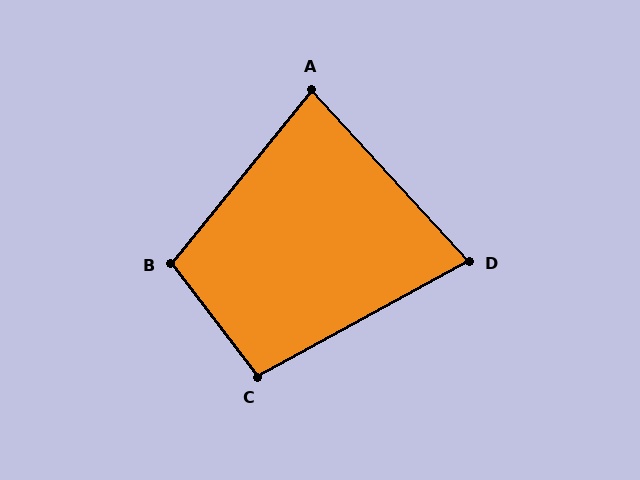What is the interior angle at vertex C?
Approximately 98 degrees (obtuse).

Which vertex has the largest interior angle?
B, at approximately 104 degrees.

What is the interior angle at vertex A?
Approximately 82 degrees (acute).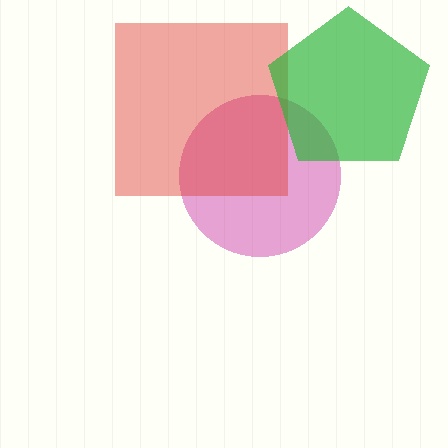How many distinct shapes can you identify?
There are 3 distinct shapes: a magenta circle, a red square, a green pentagon.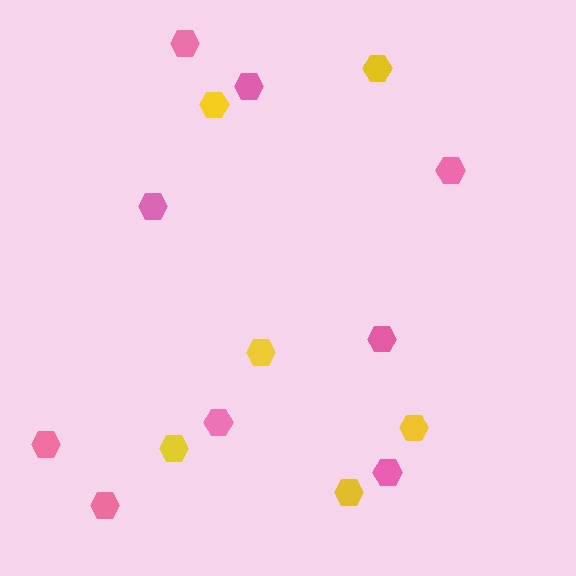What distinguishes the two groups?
There are 2 groups: one group of pink hexagons (9) and one group of yellow hexagons (6).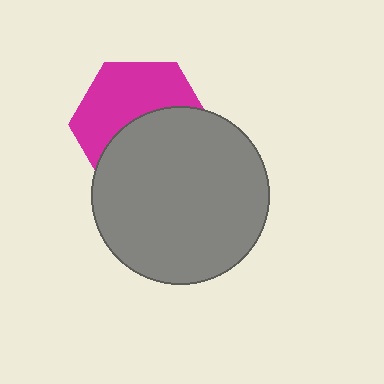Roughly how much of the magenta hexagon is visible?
About half of it is visible (roughly 50%).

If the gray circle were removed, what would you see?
You would see the complete magenta hexagon.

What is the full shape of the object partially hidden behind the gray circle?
The partially hidden object is a magenta hexagon.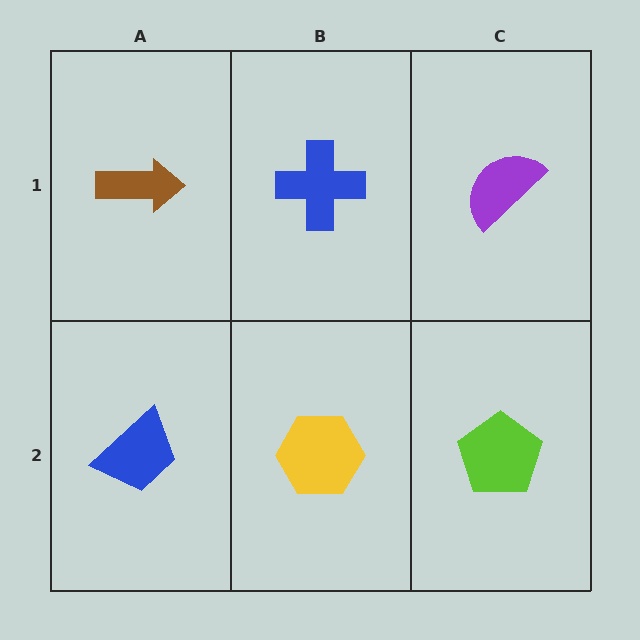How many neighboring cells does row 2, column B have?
3.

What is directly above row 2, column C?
A purple semicircle.